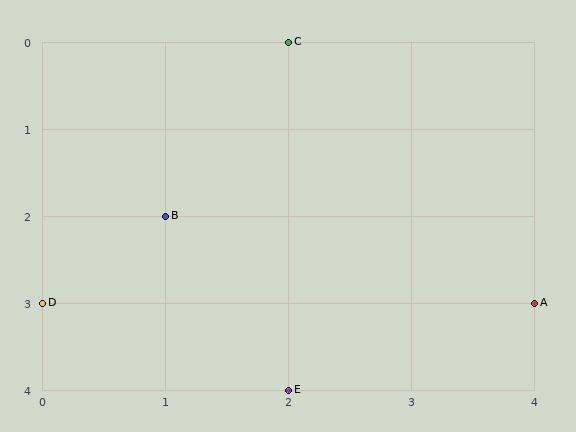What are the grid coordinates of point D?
Point D is at grid coordinates (0, 3).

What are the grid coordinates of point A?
Point A is at grid coordinates (4, 3).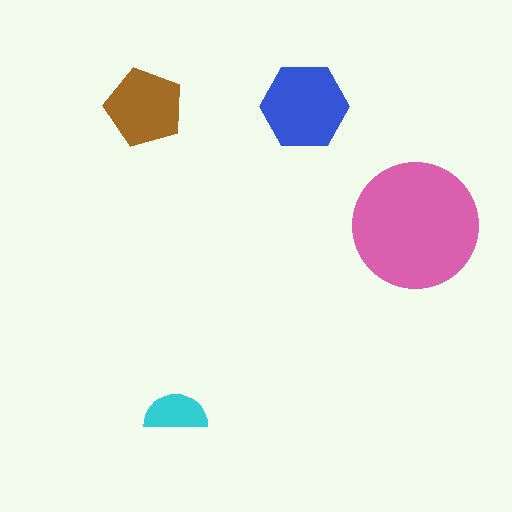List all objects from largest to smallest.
The pink circle, the blue hexagon, the brown pentagon, the cyan semicircle.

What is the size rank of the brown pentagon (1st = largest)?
3rd.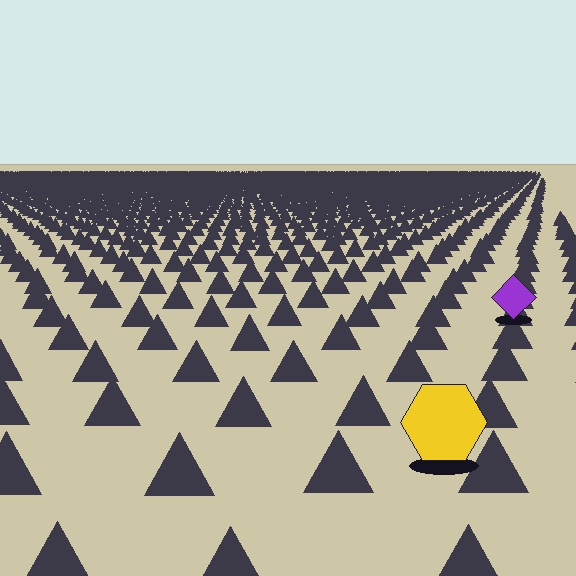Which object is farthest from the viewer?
The purple diamond is farthest from the viewer. It appears smaller and the ground texture around it is denser.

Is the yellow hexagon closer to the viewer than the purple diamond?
Yes. The yellow hexagon is closer — you can tell from the texture gradient: the ground texture is coarser near it.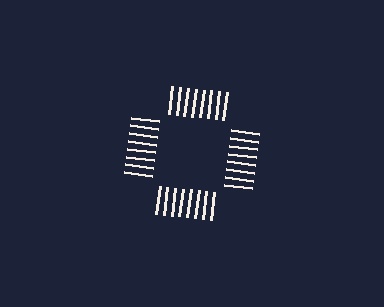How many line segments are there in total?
32 — 8 along each of the 4 edges.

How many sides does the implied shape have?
4 sides — the line-ends trace a square.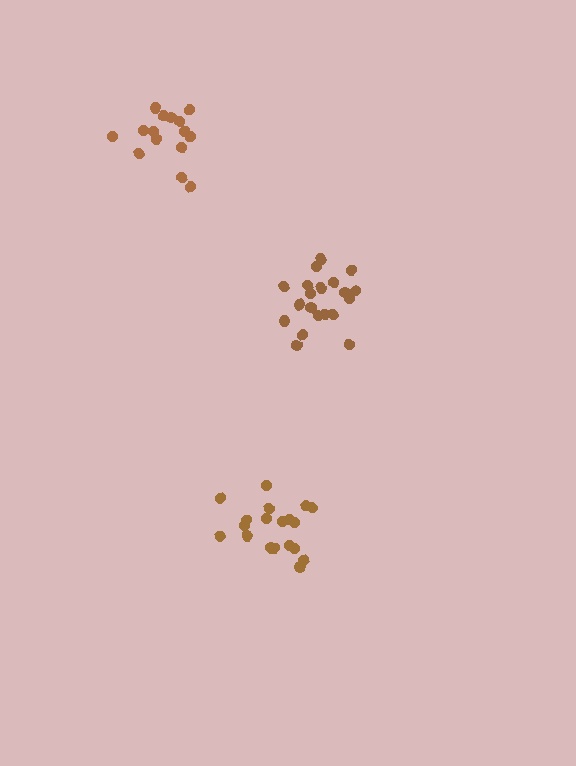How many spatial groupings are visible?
There are 3 spatial groupings.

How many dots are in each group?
Group 1: 20 dots, Group 2: 15 dots, Group 3: 20 dots (55 total).